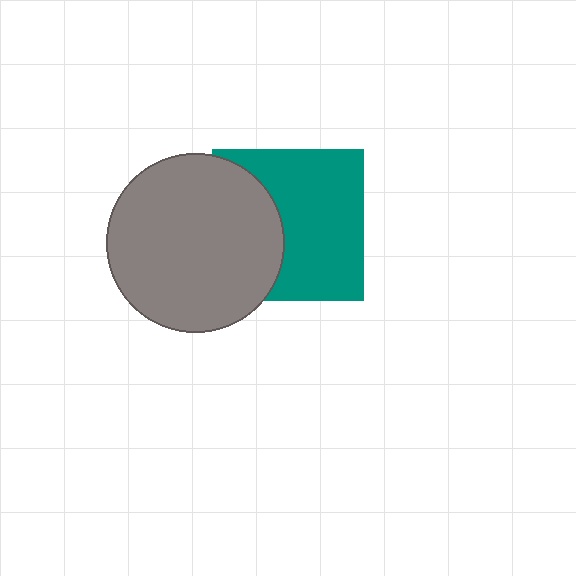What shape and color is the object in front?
The object in front is a gray circle.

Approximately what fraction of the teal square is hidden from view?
Roughly 38% of the teal square is hidden behind the gray circle.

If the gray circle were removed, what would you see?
You would see the complete teal square.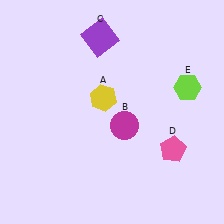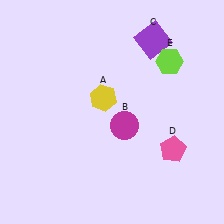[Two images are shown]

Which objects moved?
The objects that moved are: the purple square (C), the lime hexagon (E).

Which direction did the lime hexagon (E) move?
The lime hexagon (E) moved up.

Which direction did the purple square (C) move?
The purple square (C) moved right.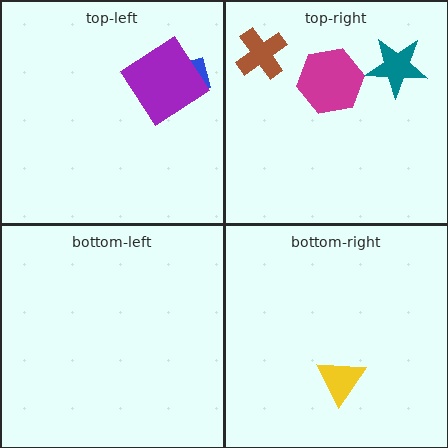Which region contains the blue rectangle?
The top-left region.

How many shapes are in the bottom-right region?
1.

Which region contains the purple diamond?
The top-left region.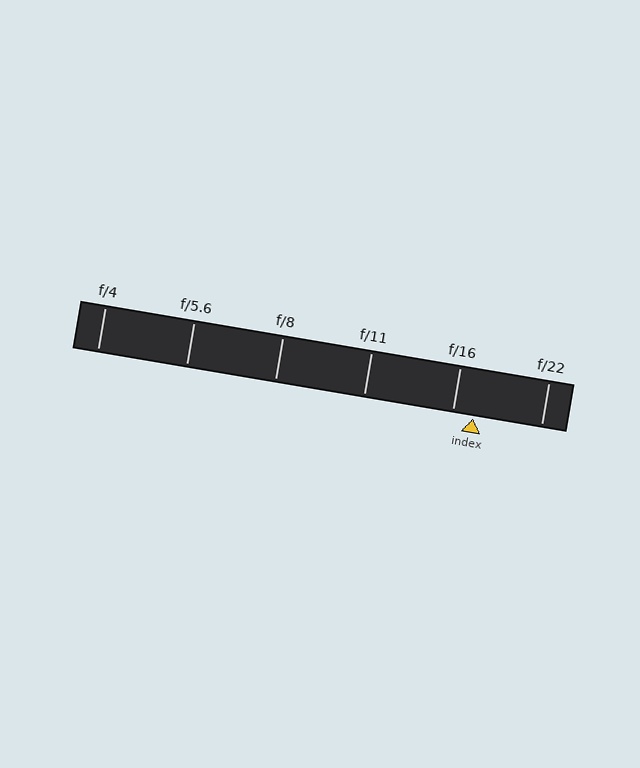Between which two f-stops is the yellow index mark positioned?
The index mark is between f/16 and f/22.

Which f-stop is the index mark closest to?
The index mark is closest to f/16.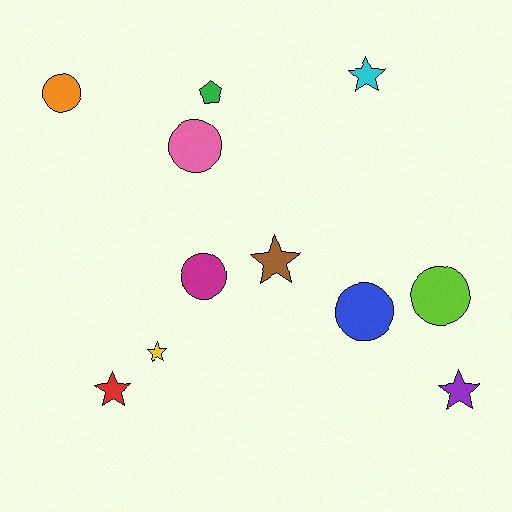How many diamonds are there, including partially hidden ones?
There are no diamonds.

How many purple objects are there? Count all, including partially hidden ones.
There is 1 purple object.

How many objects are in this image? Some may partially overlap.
There are 11 objects.